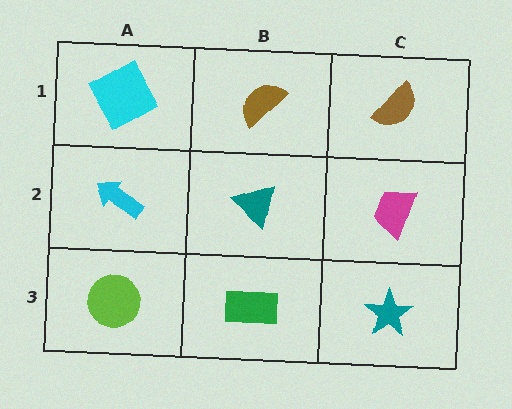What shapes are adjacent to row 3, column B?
A teal triangle (row 2, column B), a lime circle (row 3, column A), a teal star (row 3, column C).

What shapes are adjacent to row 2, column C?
A brown semicircle (row 1, column C), a teal star (row 3, column C), a teal triangle (row 2, column B).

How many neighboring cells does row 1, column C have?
2.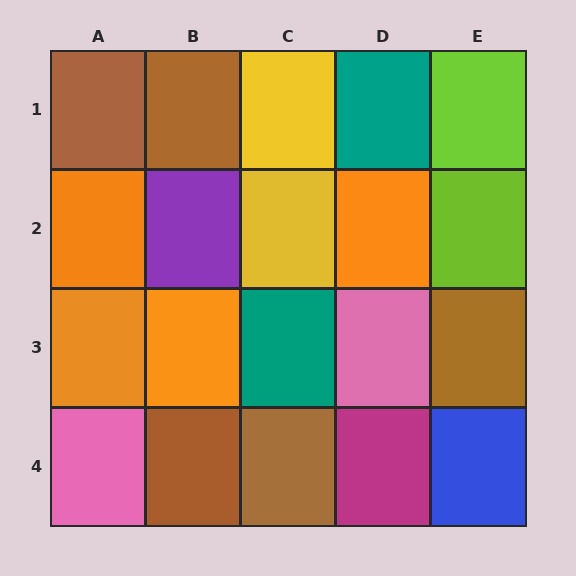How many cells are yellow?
2 cells are yellow.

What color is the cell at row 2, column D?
Orange.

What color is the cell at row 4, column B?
Brown.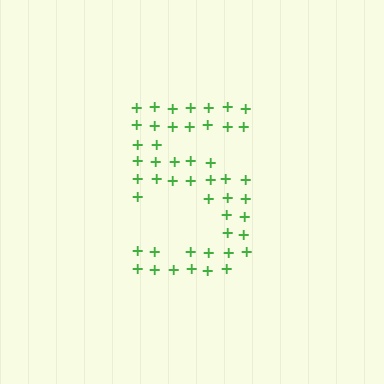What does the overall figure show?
The overall figure shows the digit 5.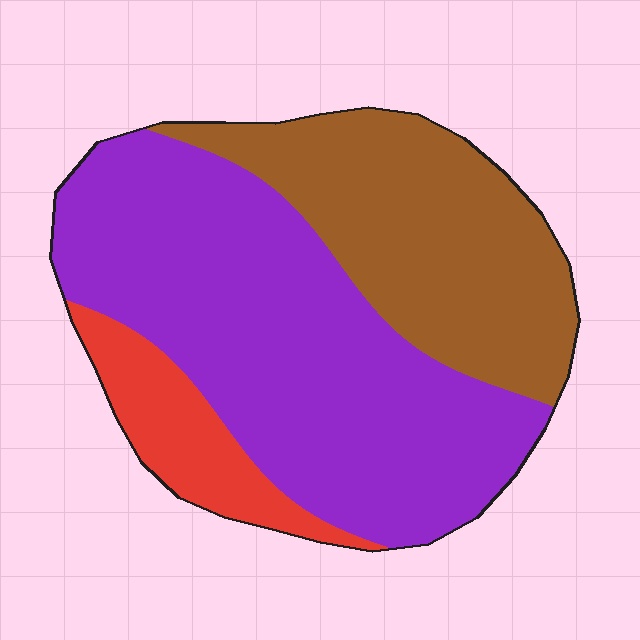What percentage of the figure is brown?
Brown takes up between a quarter and a half of the figure.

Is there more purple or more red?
Purple.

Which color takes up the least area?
Red, at roughly 10%.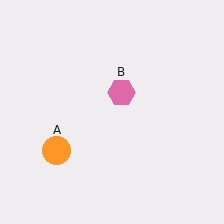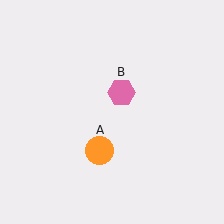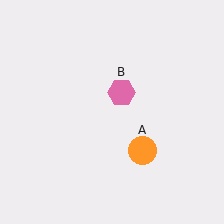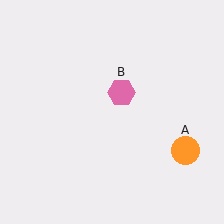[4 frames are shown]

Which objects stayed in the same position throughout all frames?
Pink hexagon (object B) remained stationary.